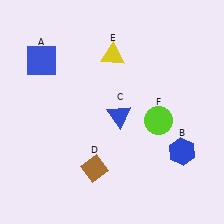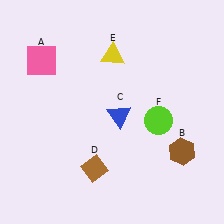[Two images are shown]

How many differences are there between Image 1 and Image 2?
There are 2 differences between the two images.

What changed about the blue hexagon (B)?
In Image 1, B is blue. In Image 2, it changed to brown.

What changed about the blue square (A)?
In Image 1, A is blue. In Image 2, it changed to pink.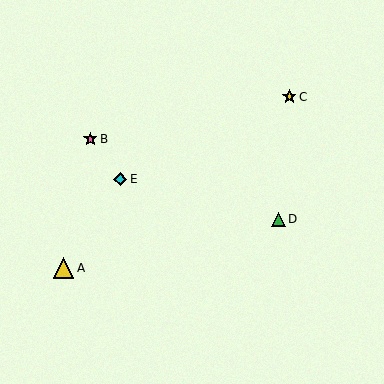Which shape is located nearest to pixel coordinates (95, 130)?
The pink star (labeled B) at (90, 139) is nearest to that location.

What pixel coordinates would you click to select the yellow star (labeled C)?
Click at (289, 97) to select the yellow star C.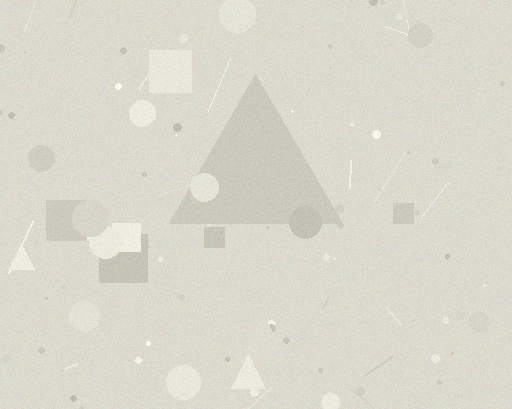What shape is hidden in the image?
A triangle is hidden in the image.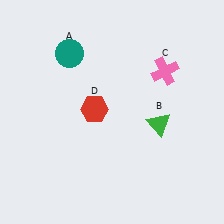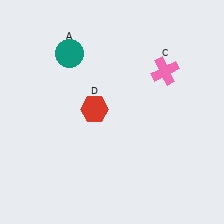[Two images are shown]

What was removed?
The green triangle (B) was removed in Image 2.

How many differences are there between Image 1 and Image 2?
There is 1 difference between the two images.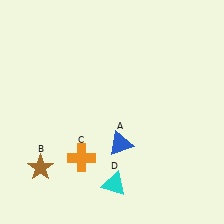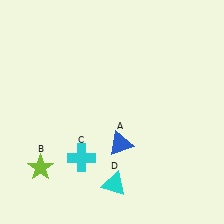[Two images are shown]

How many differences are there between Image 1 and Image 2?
There are 2 differences between the two images.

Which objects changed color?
B changed from brown to lime. C changed from orange to cyan.